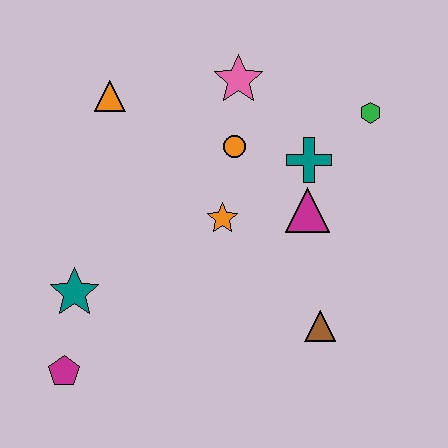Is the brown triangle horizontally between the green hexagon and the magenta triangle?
Yes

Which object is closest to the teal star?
The magenta pentagon is closest to the teal star.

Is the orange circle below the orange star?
No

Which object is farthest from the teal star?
The green hexagon is farthest from the teal star.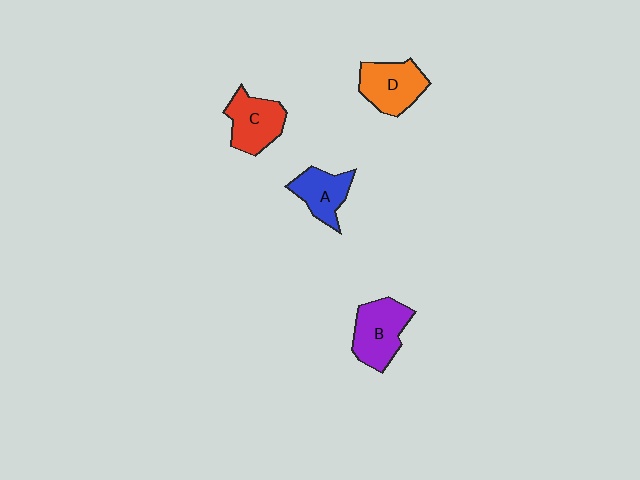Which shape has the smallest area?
Shape A (blue).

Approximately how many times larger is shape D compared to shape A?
Approximately 1.3 times.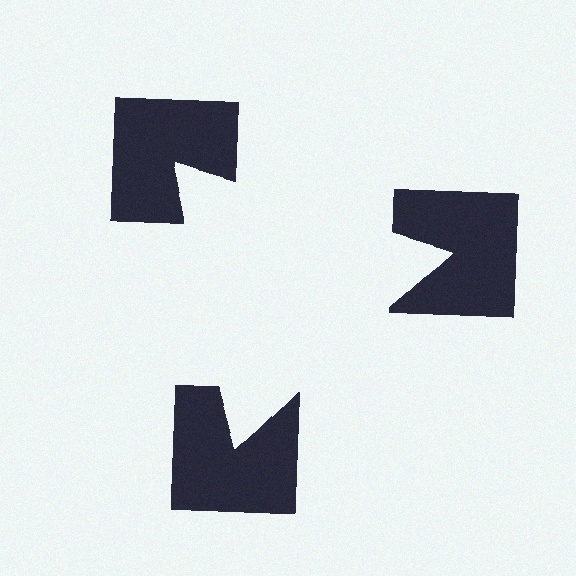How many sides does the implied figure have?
3 sides.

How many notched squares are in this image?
There are 3 — one at each vertex of the illusory triangle.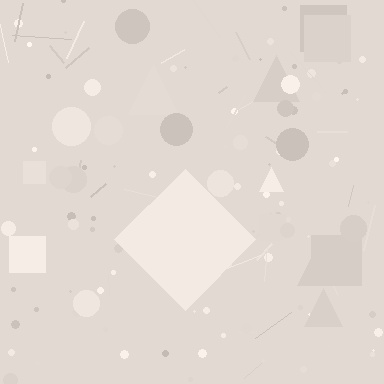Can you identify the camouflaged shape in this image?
The camouflaged shape is a diamond.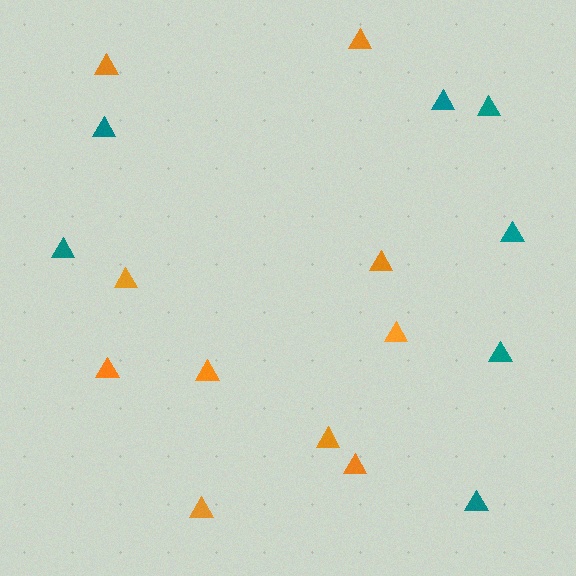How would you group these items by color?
There are 2 groups: one group of orange triangles (10) and one group of teal triangles (7).